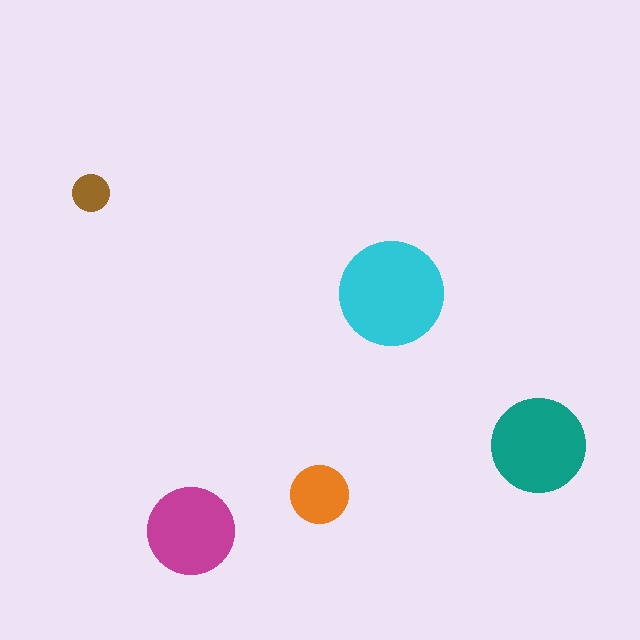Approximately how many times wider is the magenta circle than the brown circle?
About 2.5 times wider.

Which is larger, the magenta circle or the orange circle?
The magenta one.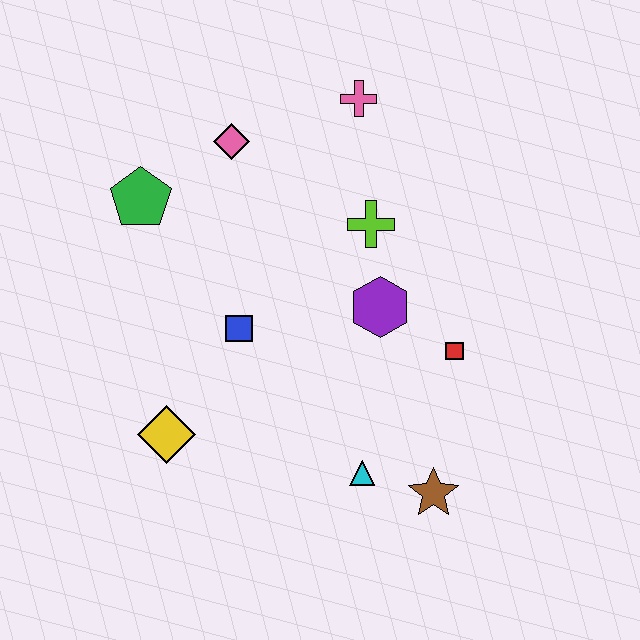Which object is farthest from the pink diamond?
The brown star is farthest from the pink diamond.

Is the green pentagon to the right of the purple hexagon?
No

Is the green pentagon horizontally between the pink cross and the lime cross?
No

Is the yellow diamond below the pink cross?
Yes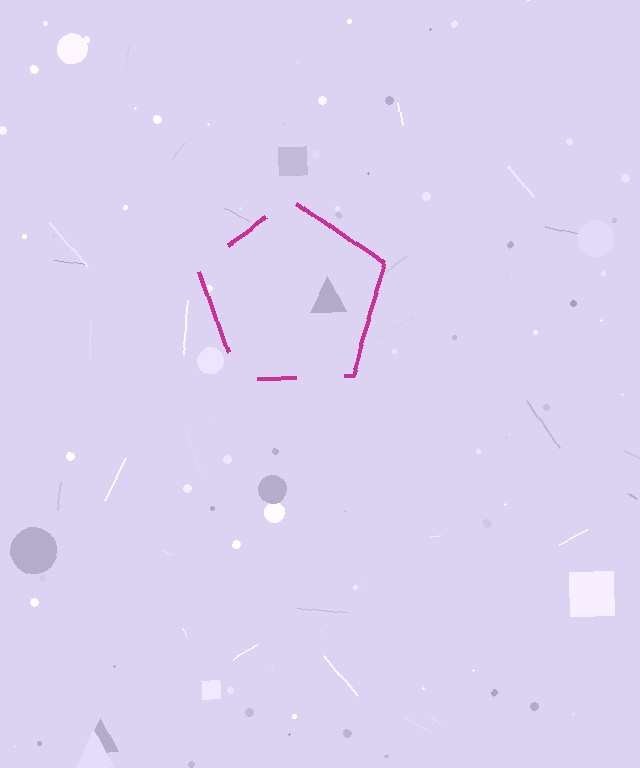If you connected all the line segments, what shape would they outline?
They would outline a pentagon.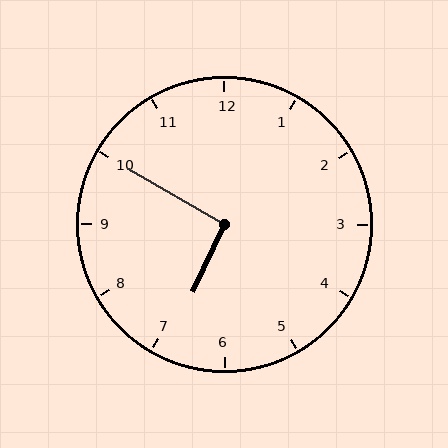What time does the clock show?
6:50.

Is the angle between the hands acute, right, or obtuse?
It is right.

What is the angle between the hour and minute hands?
Approximately 95 degrees.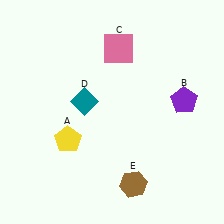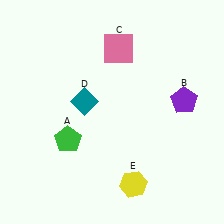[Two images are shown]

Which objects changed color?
A changed from yellow to green. E changed from brown to yellow.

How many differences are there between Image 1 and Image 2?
There are 2 differences between the two images.